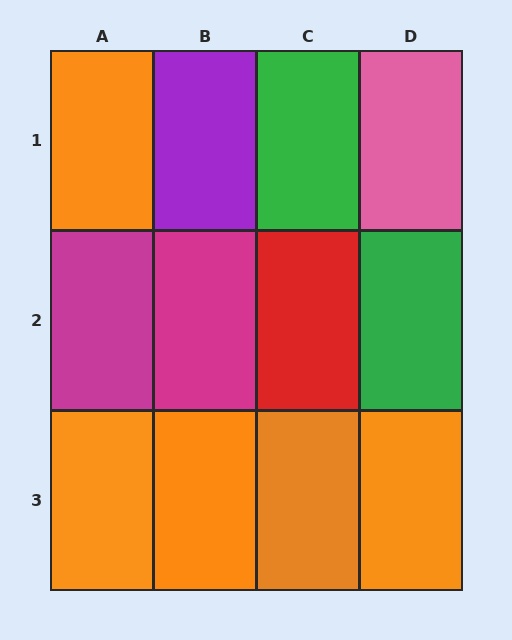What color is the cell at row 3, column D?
Orange.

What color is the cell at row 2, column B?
Magenta.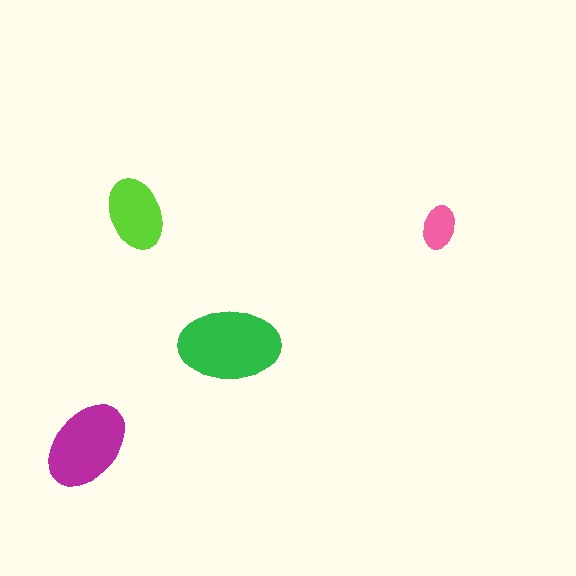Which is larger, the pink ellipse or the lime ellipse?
The lime one.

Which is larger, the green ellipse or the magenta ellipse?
The green one.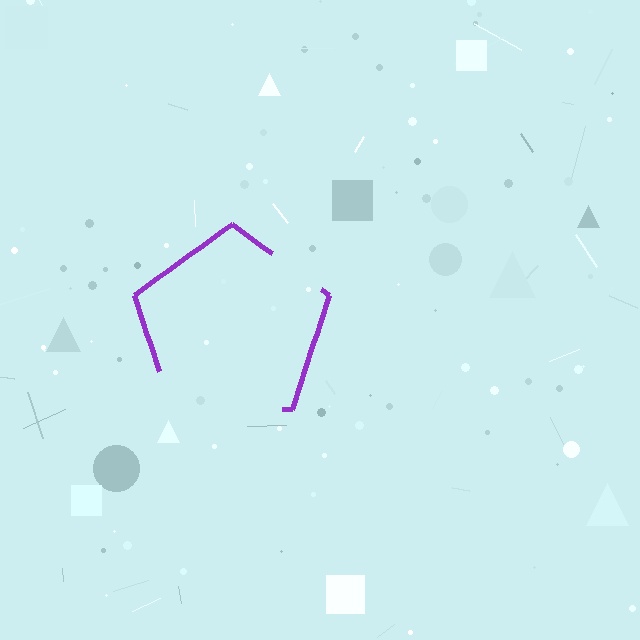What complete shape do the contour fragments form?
The contour fragments form a pentagon.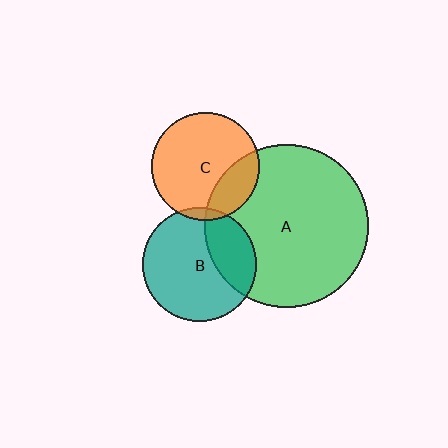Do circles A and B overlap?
Yes.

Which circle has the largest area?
Circle A (green).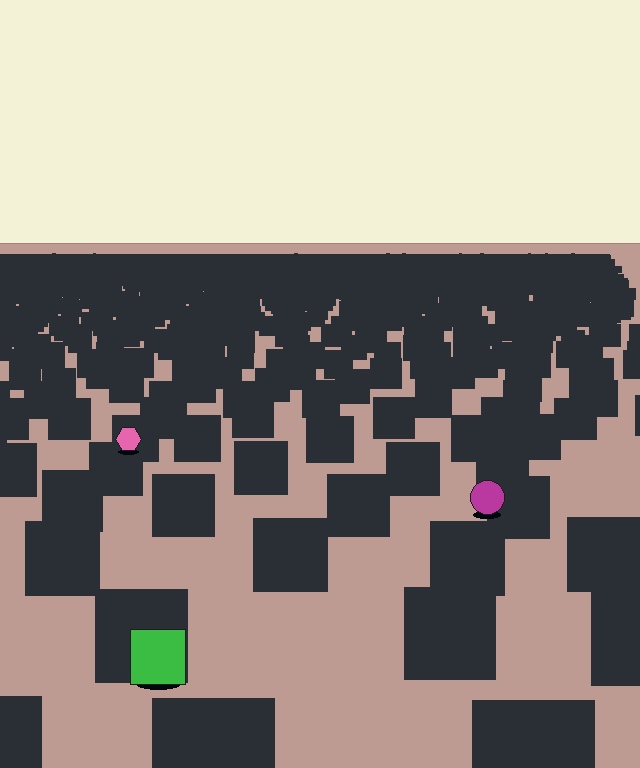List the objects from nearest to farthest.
From nearest to farthest: the green square, the magenta circle, the pink hexagon.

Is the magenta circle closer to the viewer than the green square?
No. The green square is closer — you can tell from the texture gradient: the ground texture is coarser near it.